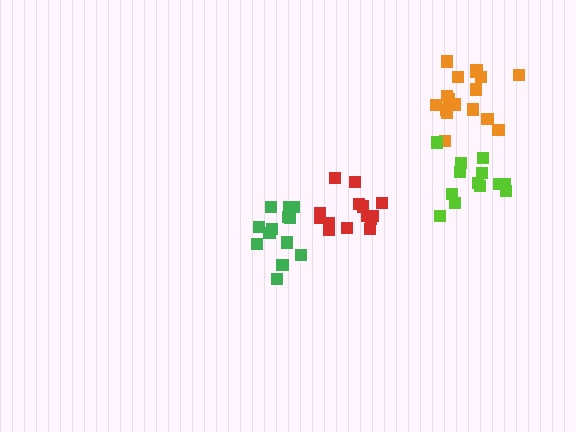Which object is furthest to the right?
The lime cluster is rightmost.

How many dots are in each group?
Group 1: 13 dots, Group 2: 17 dots, Group 3: 13 dots, Group 4: 14 dots (57 total).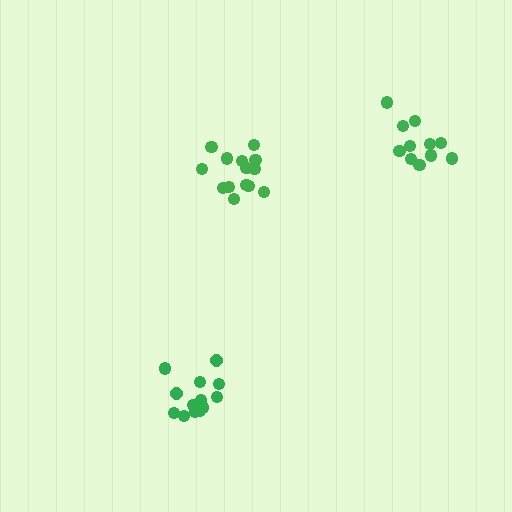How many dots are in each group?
Group 1: 13 dots, Group 2: 14 dots, Group 3: 11 dots (38 total).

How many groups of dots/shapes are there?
There are 3 groups.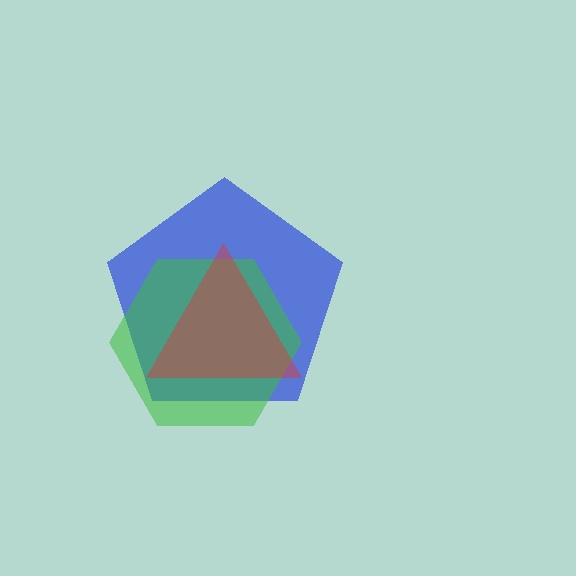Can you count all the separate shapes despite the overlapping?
Yes, there are 3 separate shapes.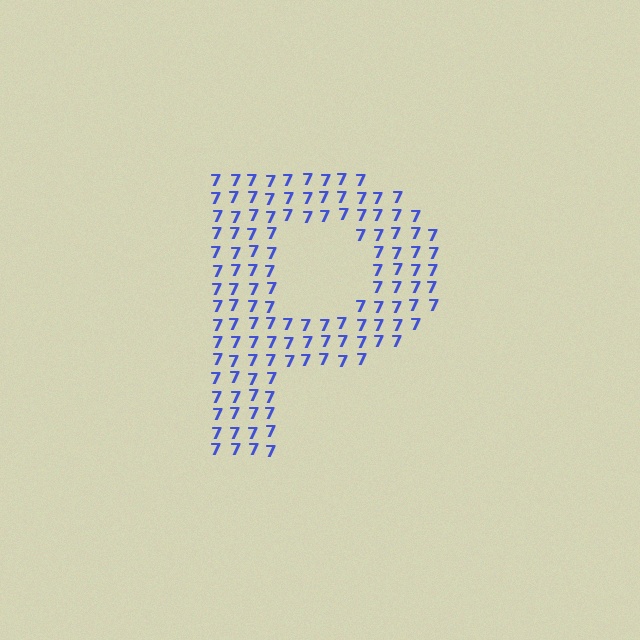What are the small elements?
The small elements are digit 7's.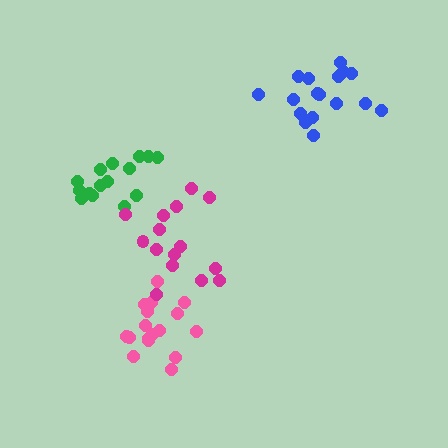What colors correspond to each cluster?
The clusters are colored: pink, green, magenta, blue.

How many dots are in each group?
Group 1: 17 dots, Group 2: 15 dots, Group 3: 15 dots, Group 4: 17 dots (64 total).